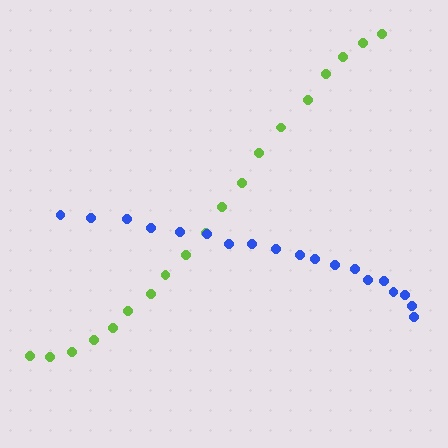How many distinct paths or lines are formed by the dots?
There are 2 distinct paths.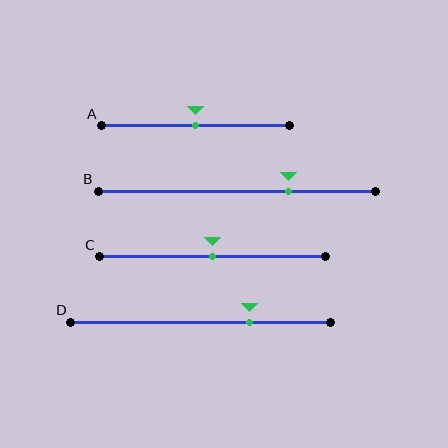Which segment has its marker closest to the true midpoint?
Segment A has its marker closest to the true midpoint.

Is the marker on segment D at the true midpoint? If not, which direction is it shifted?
No, the marker on segment D is shifted to the right by about 19% of the segment length.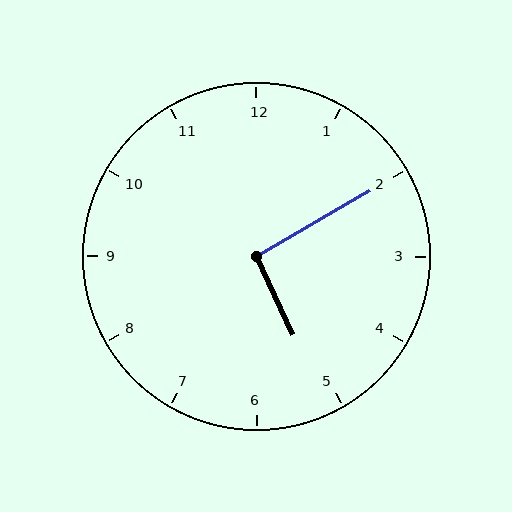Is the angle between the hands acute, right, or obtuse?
It is right.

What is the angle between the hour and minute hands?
Approximately 95 degrees.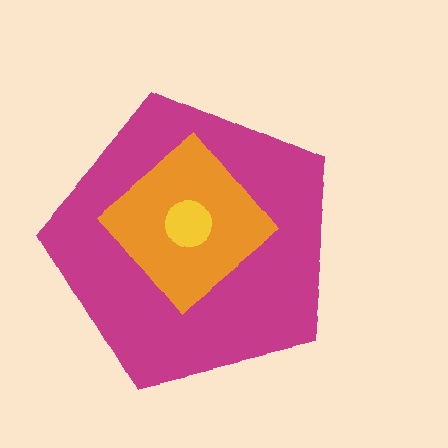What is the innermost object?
The yellow circle.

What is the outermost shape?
The magenta pentagon.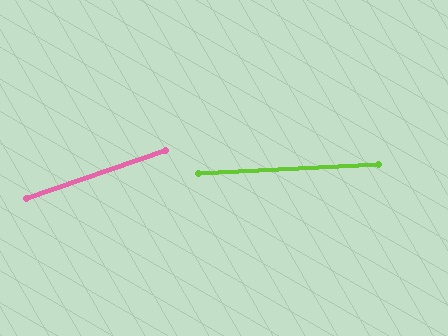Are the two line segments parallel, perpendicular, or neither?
Neither parallel nor perpendicular — they differ by about 16°.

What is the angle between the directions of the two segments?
Approximately 16 degrees.